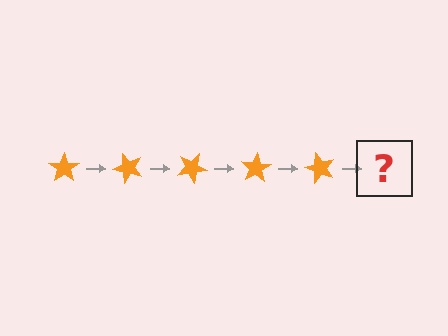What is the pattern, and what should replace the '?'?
The pattern is that the star rotates 50 degrees each step. The '?' should be an orange star rotated 250 degrees.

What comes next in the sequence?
The next element should be an orange star rotated 250 degrees.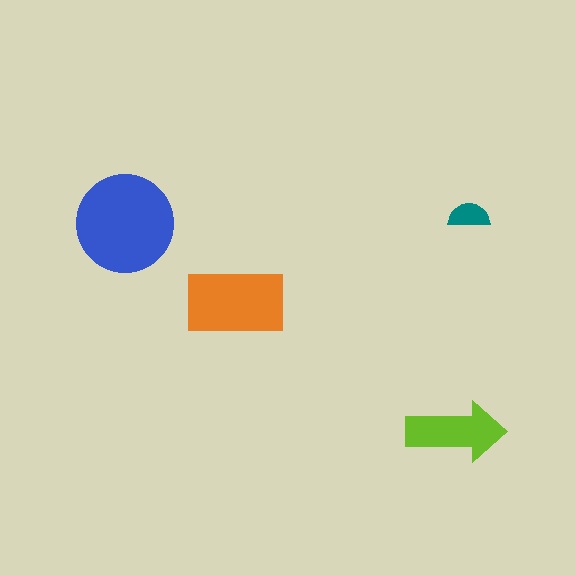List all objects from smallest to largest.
The teal semicircle, the lime arrow, the orange rectangle, the blue circle.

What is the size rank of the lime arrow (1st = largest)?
3rd.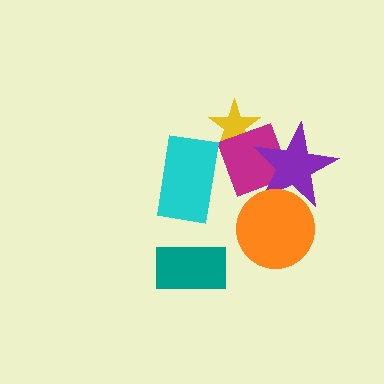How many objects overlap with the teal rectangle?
0 objects overlap with the teal rectangle.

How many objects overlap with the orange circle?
1 object overlaps with the orange circle.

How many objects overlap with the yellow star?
1 object overlaps with the yellow star.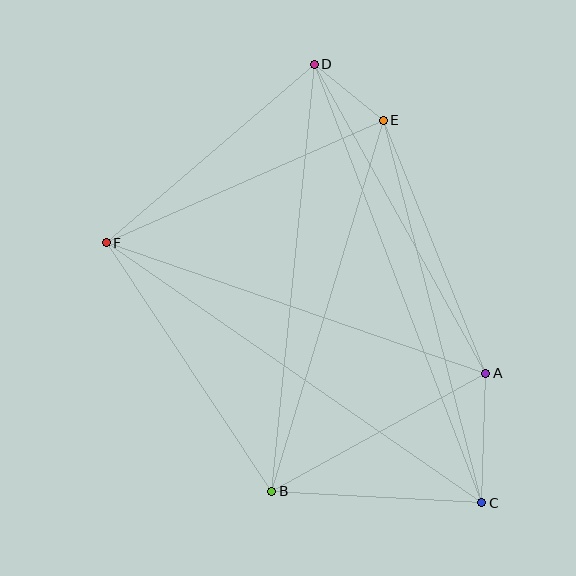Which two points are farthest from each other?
Points C and D are farthest from each other.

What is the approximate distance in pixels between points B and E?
The distance between B and E is approximately 387 pixels.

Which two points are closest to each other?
Points D and E are closest to each other.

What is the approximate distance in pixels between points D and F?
The distance between D and F is approximately 274 pixels.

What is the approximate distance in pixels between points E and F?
The distance between E and F is approximately 303 pixels.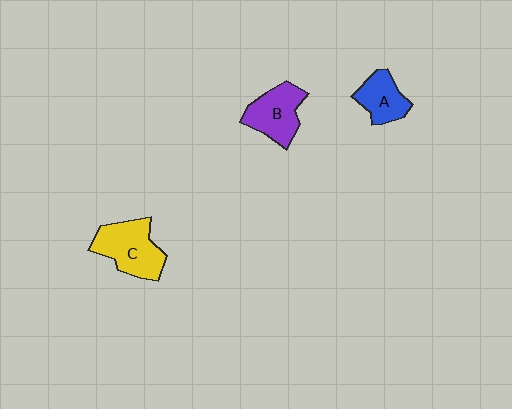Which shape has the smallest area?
Shape A (blue).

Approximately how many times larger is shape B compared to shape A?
Approximately 1.3 times.